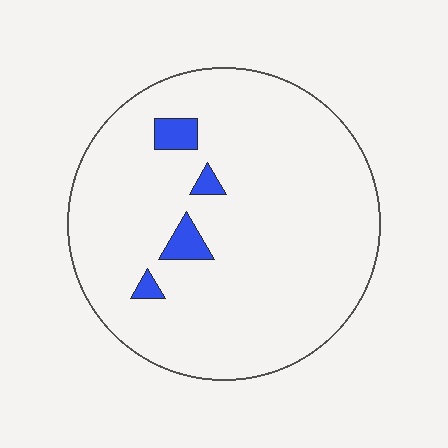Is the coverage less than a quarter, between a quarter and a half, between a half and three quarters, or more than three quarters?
Less than a quarter.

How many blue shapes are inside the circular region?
4.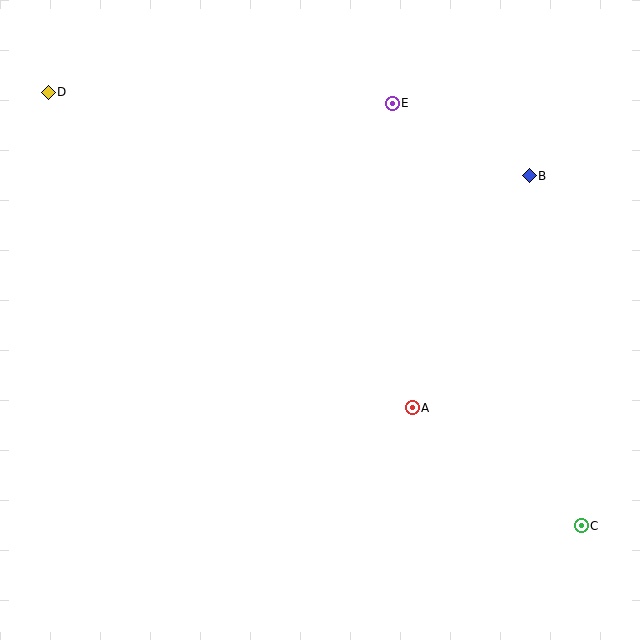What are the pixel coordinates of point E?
Point E is at (392, 103).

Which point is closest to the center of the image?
Point A at (412, 408) is closest to the center.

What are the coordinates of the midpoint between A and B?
The midpoint between A and B is at (471, 292).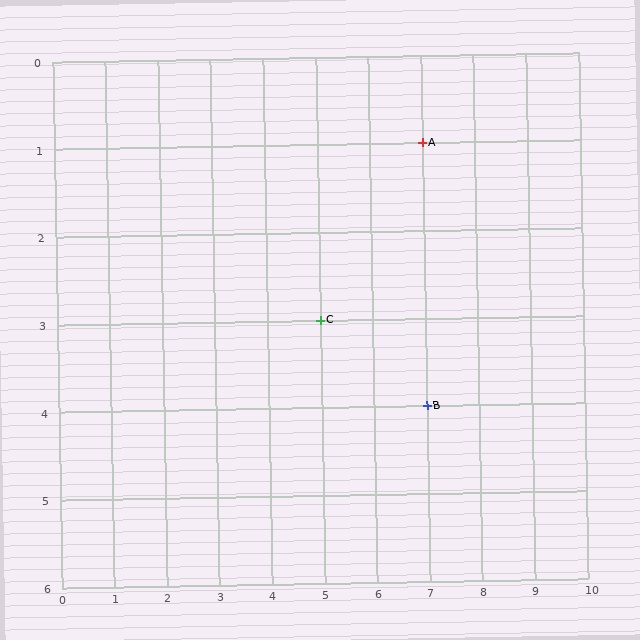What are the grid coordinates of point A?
Point A is at grid coordinates (7, 1).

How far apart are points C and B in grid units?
Points C and B are 2 columns and 1 row apart (about 2.2 grid units diagonally).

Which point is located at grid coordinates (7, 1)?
Point A is at (7, 1).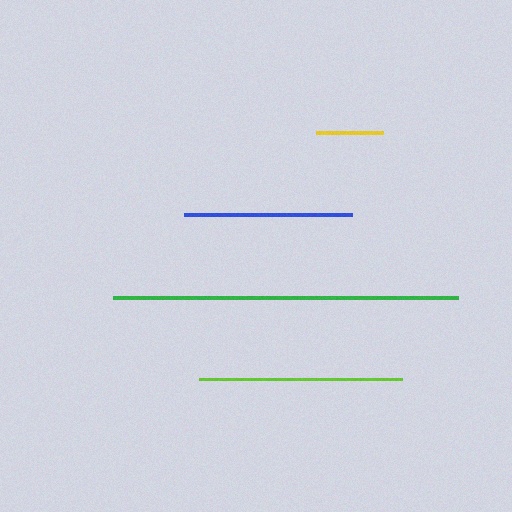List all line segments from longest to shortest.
From longest to shortest: green, lime, blue, yellow.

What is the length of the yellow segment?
The yellow segment is approximately 67 pixels long.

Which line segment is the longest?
The green line is the longest at approximately 345 pixels.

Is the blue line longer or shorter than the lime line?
The lime line is longer than the blue line.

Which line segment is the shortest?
The yellow line is the shortest at approximately 67 pixels.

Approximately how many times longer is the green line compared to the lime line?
The green line is approximately 1.7 times the length of the lime line.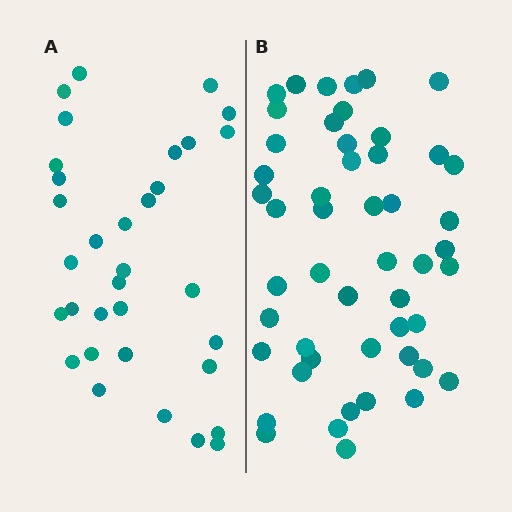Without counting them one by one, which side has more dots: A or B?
Region B (the right region) has more dots.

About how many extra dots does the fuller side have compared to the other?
Region B has approximately 15 more dots than region A.